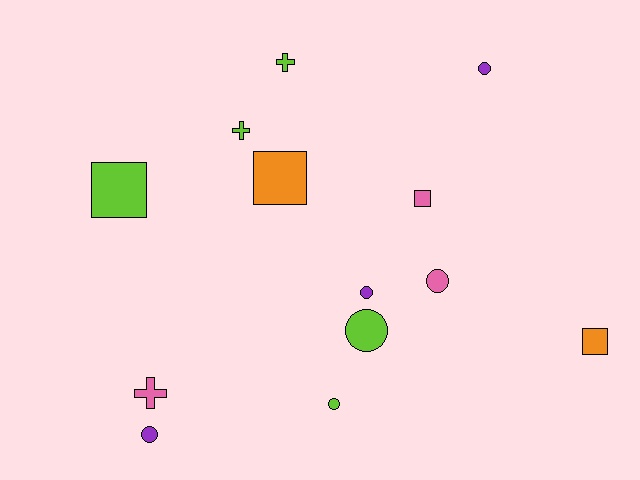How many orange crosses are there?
There are no orange crosses.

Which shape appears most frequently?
Circle, with 6 objects.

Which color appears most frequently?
Lime, with 5 objects.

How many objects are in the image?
There are 13 objects.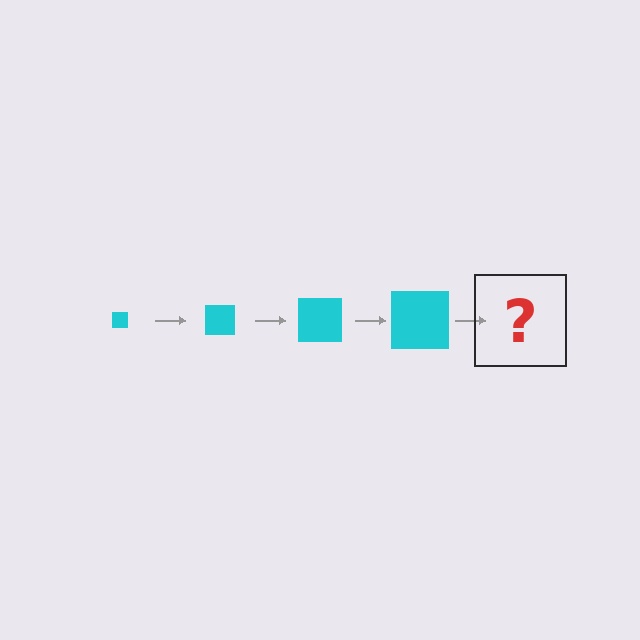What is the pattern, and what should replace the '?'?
The pattern is that the square gets progressively larger each step. The '?' should be a cyan square, larger than the previous one.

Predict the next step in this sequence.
The next step is a cyan square, larger than the previous one.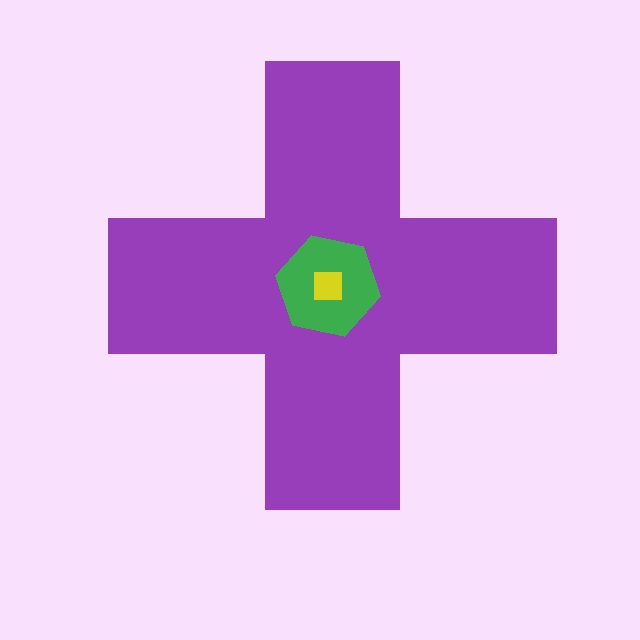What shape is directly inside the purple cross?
The green hexagon.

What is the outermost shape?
The purple cross.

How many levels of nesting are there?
3.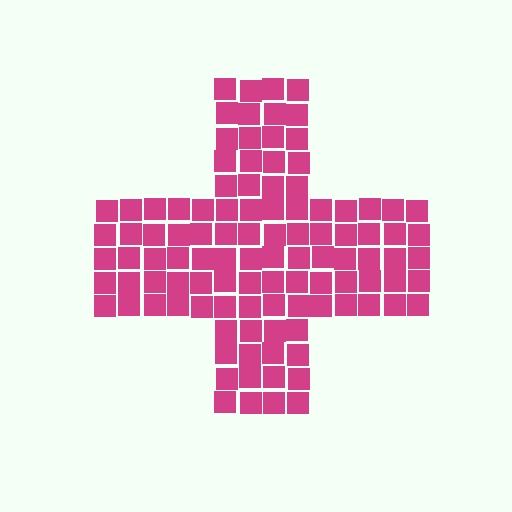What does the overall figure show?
The overall figure shows a cross.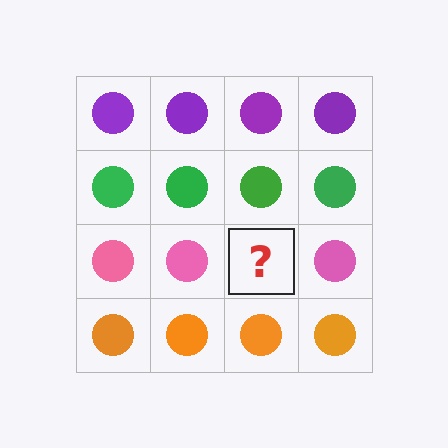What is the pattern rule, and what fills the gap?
The rule is that each row has a consistent color. The gap should be filled with a pink circle.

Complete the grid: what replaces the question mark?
The question mark should be replaced with a pink circle.